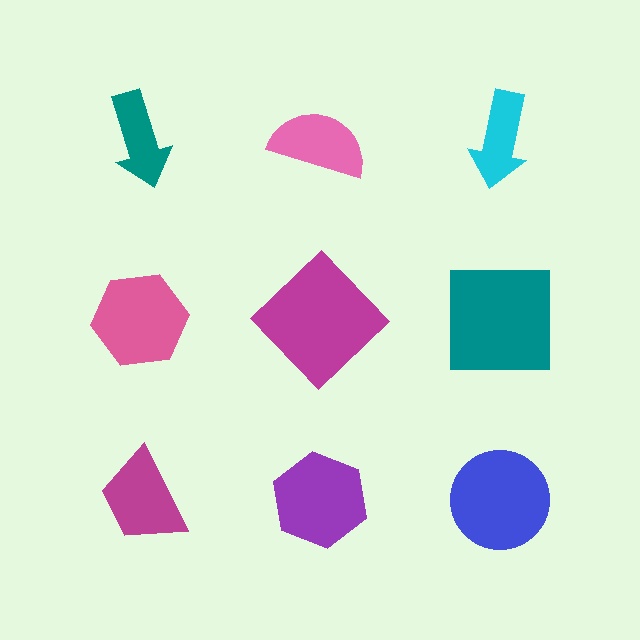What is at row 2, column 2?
A magenta diamond.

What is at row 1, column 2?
A pink semicircle.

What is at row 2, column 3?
A teal square.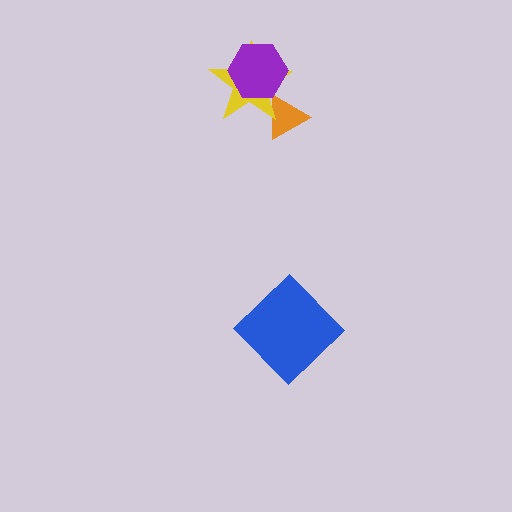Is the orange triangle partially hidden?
Yes, it is partially covered by another shape.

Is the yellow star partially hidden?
Yes, it is partially covered by another shape.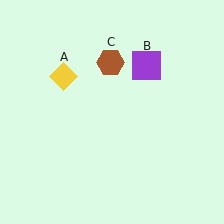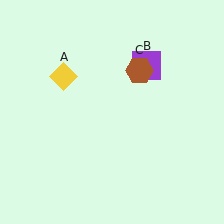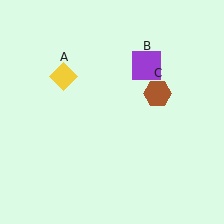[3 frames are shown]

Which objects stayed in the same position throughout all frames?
Yellow diamond (object A) and purple square (object B) remained stationary.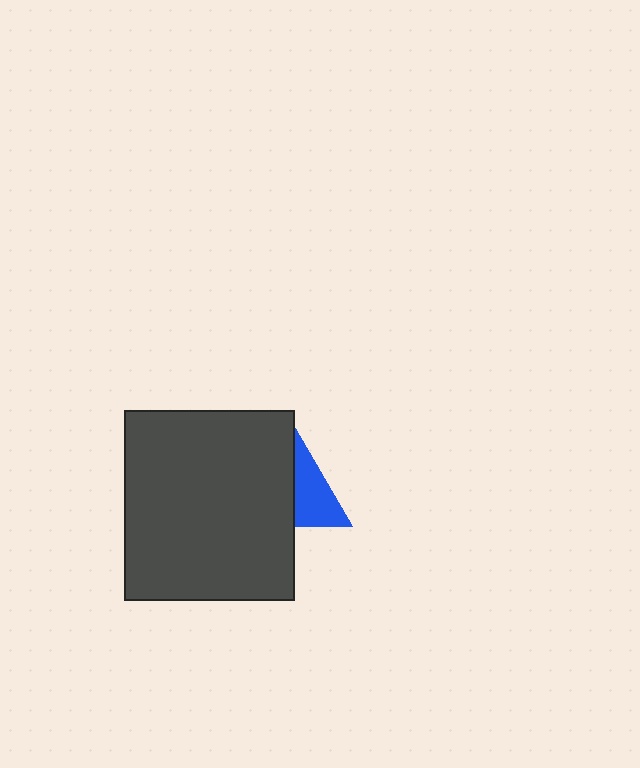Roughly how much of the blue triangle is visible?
A small part of it is visible (roughly 40%).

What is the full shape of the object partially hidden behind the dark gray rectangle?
The partially hidden object is a blue triangle.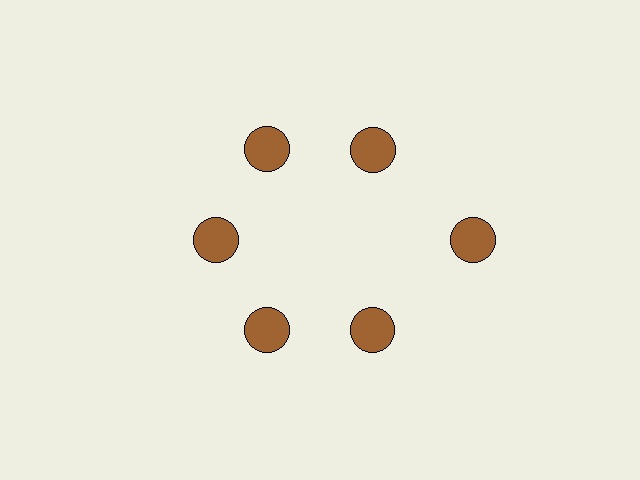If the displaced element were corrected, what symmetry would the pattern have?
It would have 6-fold rotational symmetry — the pattern would map onto itself every 60 degrees.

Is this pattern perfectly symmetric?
No. The 6 brown circles are arranged in a ring, but one element near the 3 o'clock position is pushed outward from the center, breaking the 6-fold rotational symmetry.